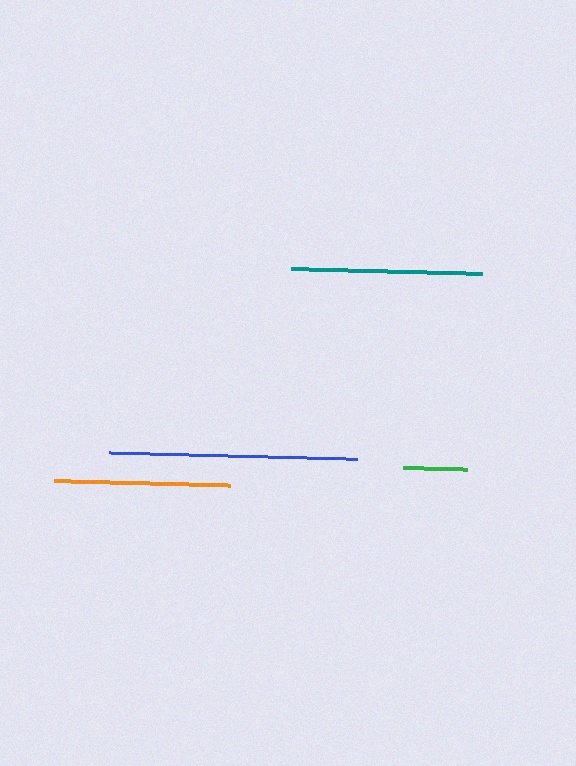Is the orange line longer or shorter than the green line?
The orange line is longer than the green line.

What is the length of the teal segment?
The teal segment is approximately 191 pixels long.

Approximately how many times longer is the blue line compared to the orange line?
The blue line is approximately 1.4 times the length of the orange line.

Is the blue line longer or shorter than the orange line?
The blue line is longer than the orange line.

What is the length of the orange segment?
The orange segment is approximately 176 pixels long.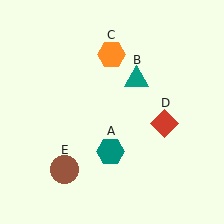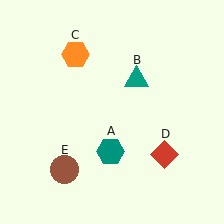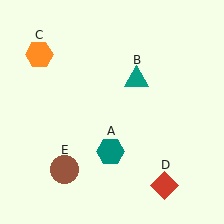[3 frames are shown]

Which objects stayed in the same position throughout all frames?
Teal hexagon (object A) and teal triangle (object B) and brown circle (object E) remained stationary.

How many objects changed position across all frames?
2 objects changed position: orange hexagon (object C), red diamond (object D).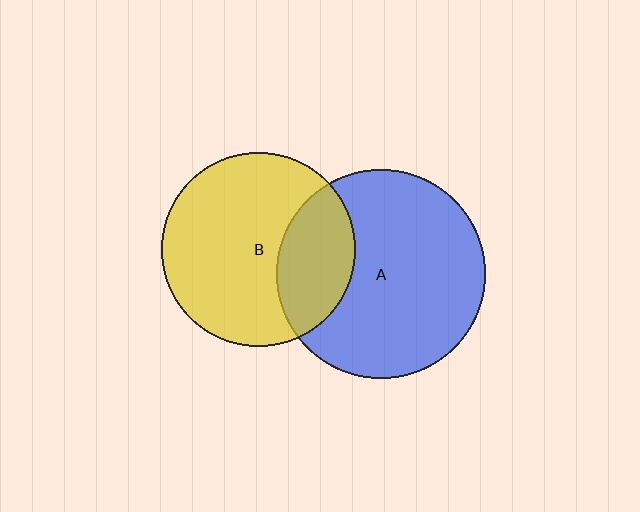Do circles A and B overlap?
Yes.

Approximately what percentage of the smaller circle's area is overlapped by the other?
Approximately 30%.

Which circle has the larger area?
Circle A (blue).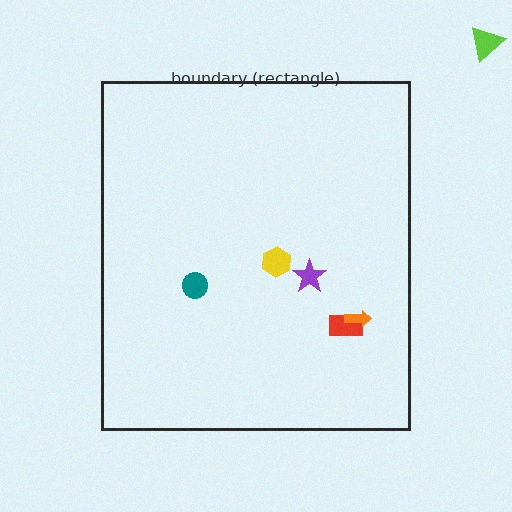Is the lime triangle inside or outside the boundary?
Outside.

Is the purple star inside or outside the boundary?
Inside.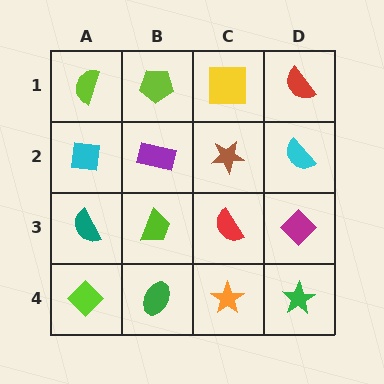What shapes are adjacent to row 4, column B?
A lime trapezoid (row 3, column B), a lime diamond (row 4, column A), an orange star (row 4, column C).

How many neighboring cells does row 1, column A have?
2.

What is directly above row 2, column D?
A red semicircle.